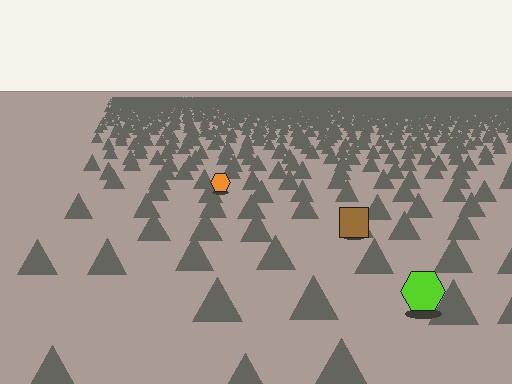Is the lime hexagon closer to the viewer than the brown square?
Yes. The lime hexagon is closer — you can tell from the texture gradient: the ground texture is coarser near it.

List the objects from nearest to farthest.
From nearest to farthest: the lime hexagon, the brown square, the orange hexagon.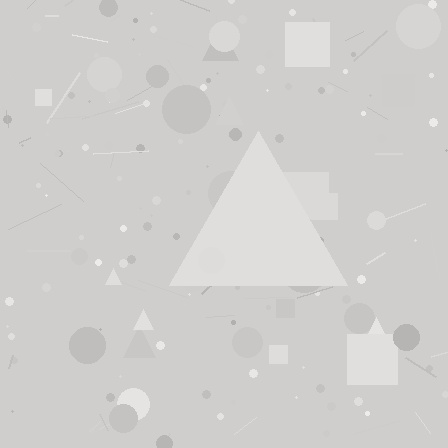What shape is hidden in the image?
A triangle is hidden in the image.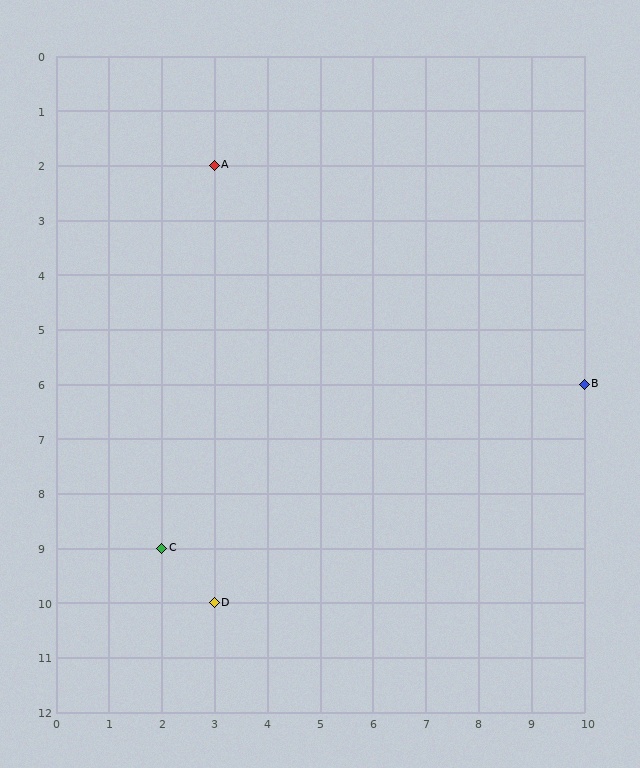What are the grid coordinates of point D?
Point D is at grid coordinates (3, 10).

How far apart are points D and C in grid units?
Points D and C are 1 column and 1 row apart (about 1.4 grid units diagonally).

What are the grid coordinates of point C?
Point C is at grid coordinates (2, 9).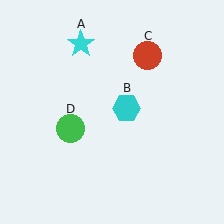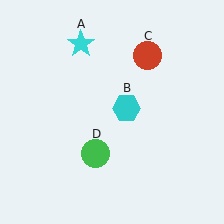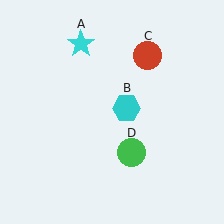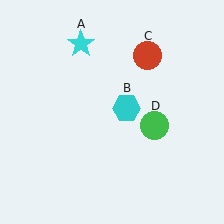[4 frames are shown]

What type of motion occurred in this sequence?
The green circle (object D) rotated counterclockwise around the center of the scene.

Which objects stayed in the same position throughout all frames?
Cyan star (object A) and cyan hexagon (object B) and red circle (object C) remained stationary.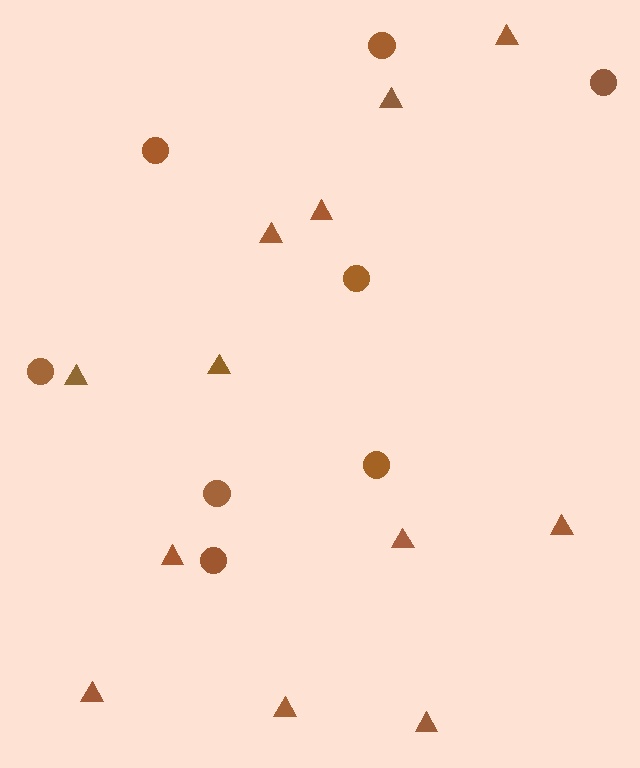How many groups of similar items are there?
There are 2 groups: one group of circles (8) and one group of triangles (12).